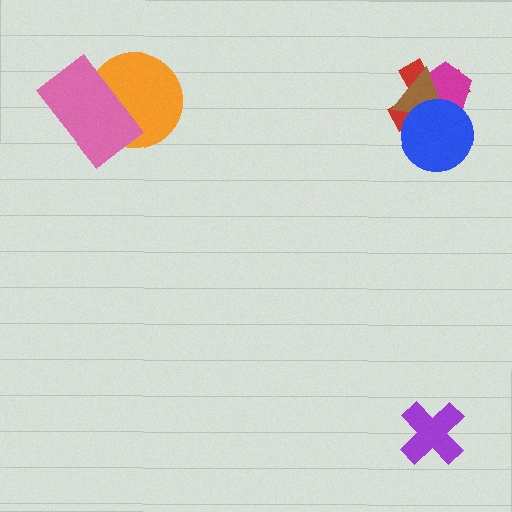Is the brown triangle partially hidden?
Yes, it is partially covered by another shape.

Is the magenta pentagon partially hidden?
Yes, it is partially covered by another shape.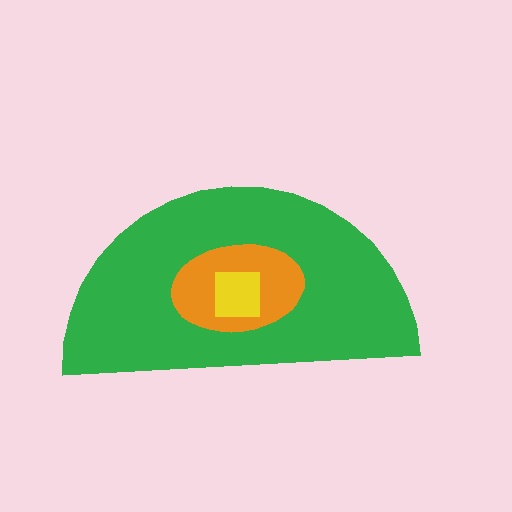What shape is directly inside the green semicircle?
The orange ellipse.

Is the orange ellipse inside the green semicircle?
Yes.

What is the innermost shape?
The yellow square.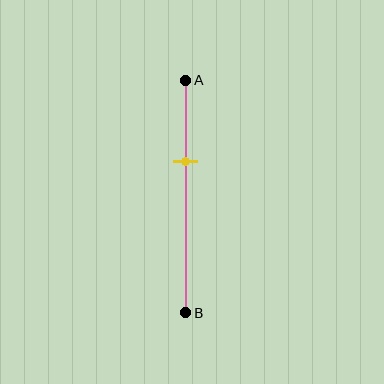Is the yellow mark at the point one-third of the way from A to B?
Yes, the mark is approximately at the one-third point.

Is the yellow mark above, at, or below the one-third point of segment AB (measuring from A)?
The yellow mark is approximately at the one-third point of segment AB.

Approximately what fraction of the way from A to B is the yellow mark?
The yellow mark is approximately 35% of the way from A to B.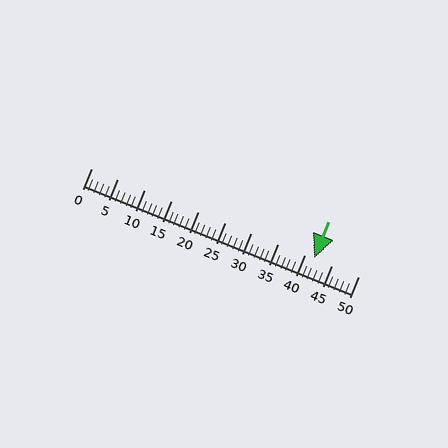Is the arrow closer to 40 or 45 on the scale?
The arrow is closer to 40.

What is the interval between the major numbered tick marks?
The major tick marks are spaced 5 units apart.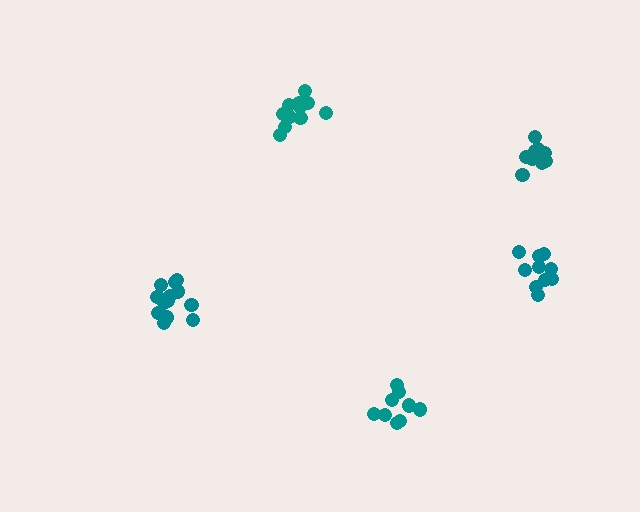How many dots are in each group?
Group 1: 13 dots, Group 2: 9 dots, Group 3: 11 dots, Group 4: 13 dots, Group 5: 10 dots (56 total).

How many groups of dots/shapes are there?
There are 5 groups.